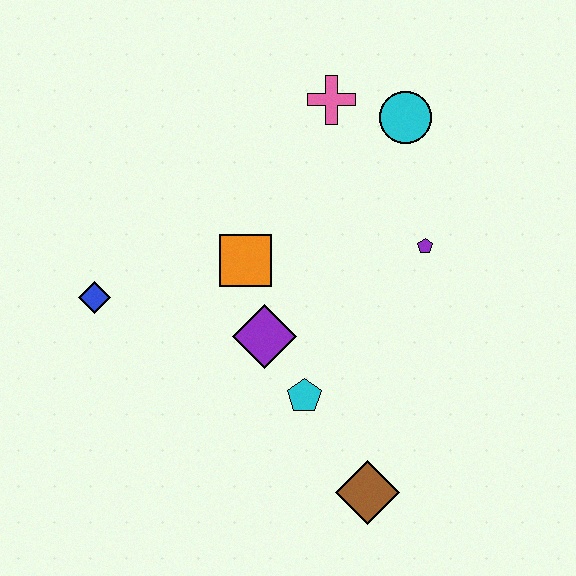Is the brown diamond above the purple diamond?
No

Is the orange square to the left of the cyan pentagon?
Yes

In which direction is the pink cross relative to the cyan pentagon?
The pink cross is above the cyan pentagon.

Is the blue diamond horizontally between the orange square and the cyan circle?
No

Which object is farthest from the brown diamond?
The pink cross is farthest from the brown diamond.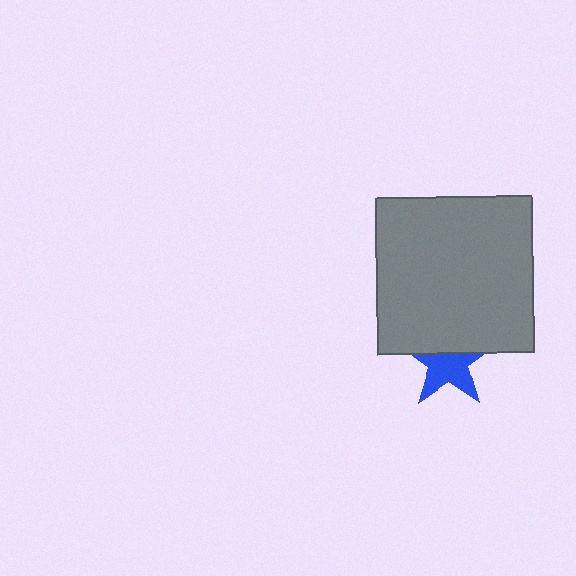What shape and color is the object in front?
The object in front is a gray square.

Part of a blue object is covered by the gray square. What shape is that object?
It is a star.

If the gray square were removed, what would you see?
You would see the complete blue star.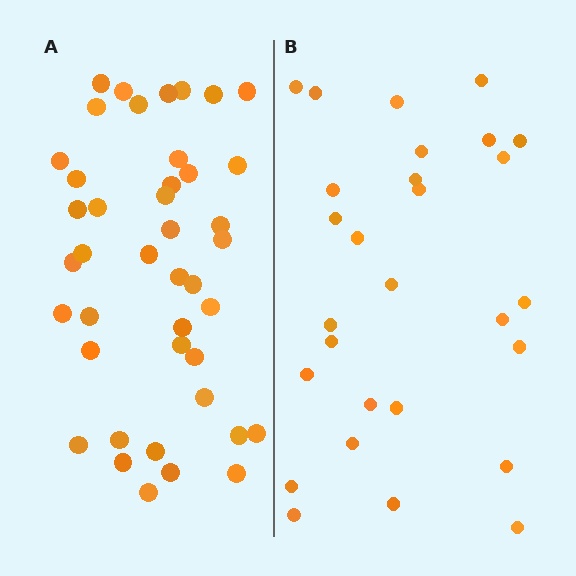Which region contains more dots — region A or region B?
Region A (the left region) has more dots.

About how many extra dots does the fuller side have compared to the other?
Region A has approximately 15 more dots than region B.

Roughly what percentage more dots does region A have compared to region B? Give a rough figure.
About 50% more.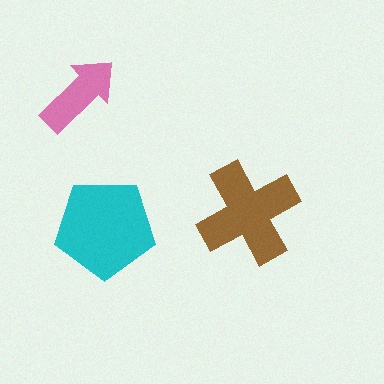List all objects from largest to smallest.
The cyan pentagon, the brown cross, the pink arrow.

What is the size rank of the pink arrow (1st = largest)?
3rd.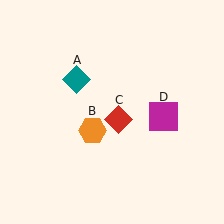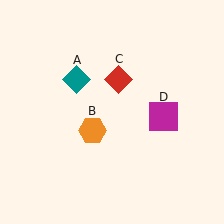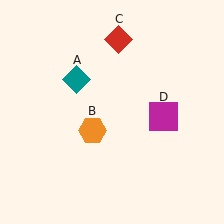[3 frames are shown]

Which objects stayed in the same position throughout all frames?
Teal diamond (object A) and orange hexagon (object B) and magenta square (object D) remained stationary.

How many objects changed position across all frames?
1 object changed position: red diamond (object C).